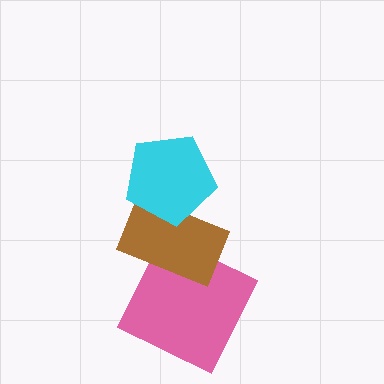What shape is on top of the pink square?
The brown rectangle is on top of the pink square.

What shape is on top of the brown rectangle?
The cyan pentagon is on top of the brown rectangle.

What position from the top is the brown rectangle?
The brown rectangle is 2nd from the top.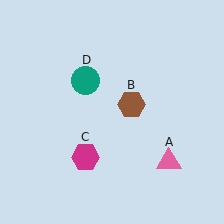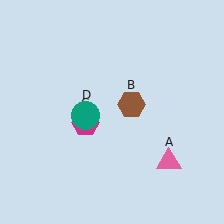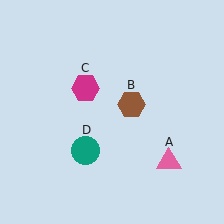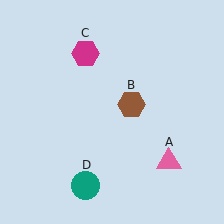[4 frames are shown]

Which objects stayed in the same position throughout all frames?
Pink triangle (object A) and brown hexagon (object B) remained stationary.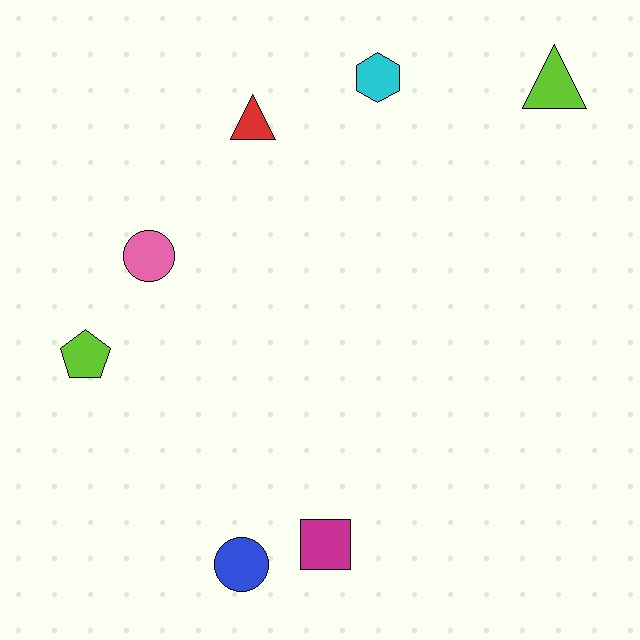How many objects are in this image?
There are 7 objects.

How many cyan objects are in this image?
There is 1 cyan object.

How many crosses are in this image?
There are no crosses.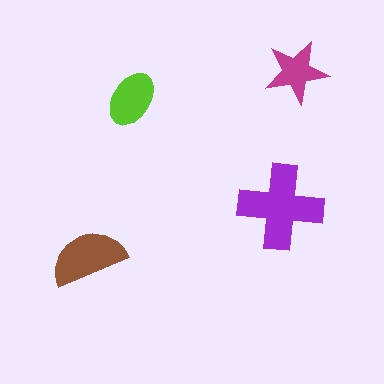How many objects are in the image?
There are 4 objects in the image.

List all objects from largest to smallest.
The purple cross, the brown semicircle, the lime ellipse, the magenta star.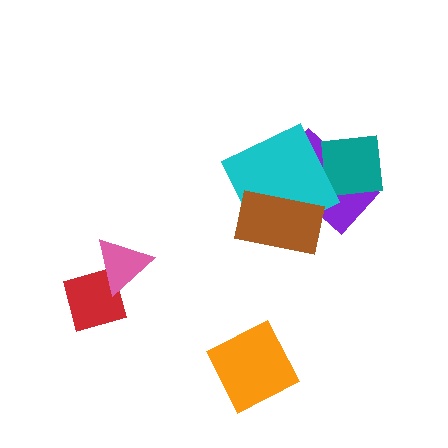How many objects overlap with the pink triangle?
1 object overlaps with the pink triangle.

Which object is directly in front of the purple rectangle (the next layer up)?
The teal square is directly in front of the purple rectangle.